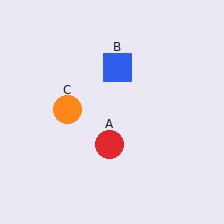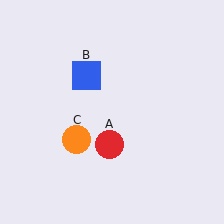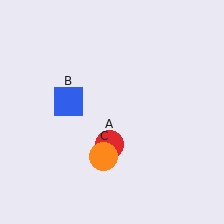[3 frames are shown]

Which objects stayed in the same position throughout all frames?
Red circle (object A) remained stationary.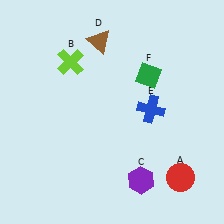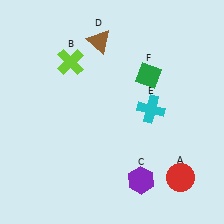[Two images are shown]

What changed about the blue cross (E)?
In Image 1, E is blue. In Image 2, it changed to cyan.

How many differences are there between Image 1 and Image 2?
There is 1 difference between the two images.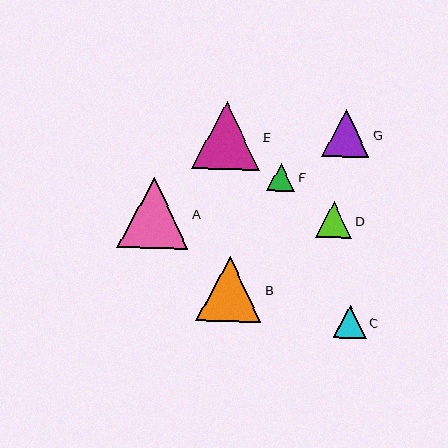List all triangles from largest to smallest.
From largest to smallest: A, E, B, G, D, C, F.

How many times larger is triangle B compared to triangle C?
Triangle B is approximately 2.0 times the size of triangle C.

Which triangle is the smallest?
Triangle F is the smallest with a size of approximately 28 pixels.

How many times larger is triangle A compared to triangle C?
Triangle A is approximately 2.2 times the size of triangle C.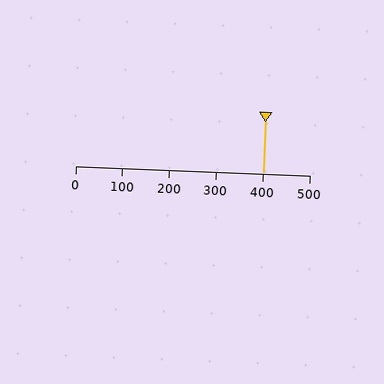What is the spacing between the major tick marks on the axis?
The major ticks are spaced 100 apart.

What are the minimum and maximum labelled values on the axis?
The axis runs from 0 to 500.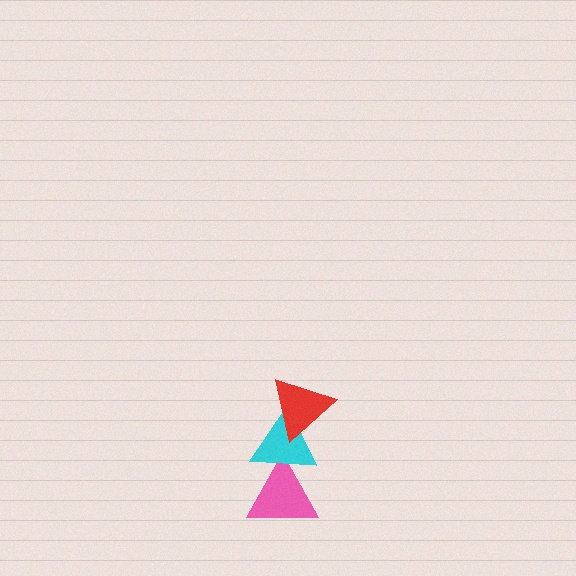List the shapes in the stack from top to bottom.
From top to bottom: the red triangle, the cyan triangle, the pink triangle.